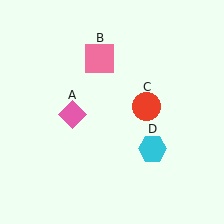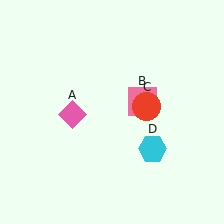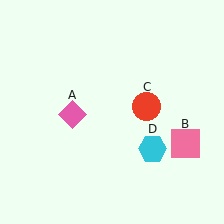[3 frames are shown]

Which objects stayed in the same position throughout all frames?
Pink diamond (object A) and red circle (object C) and cyan hexagon (object D) remained stationary.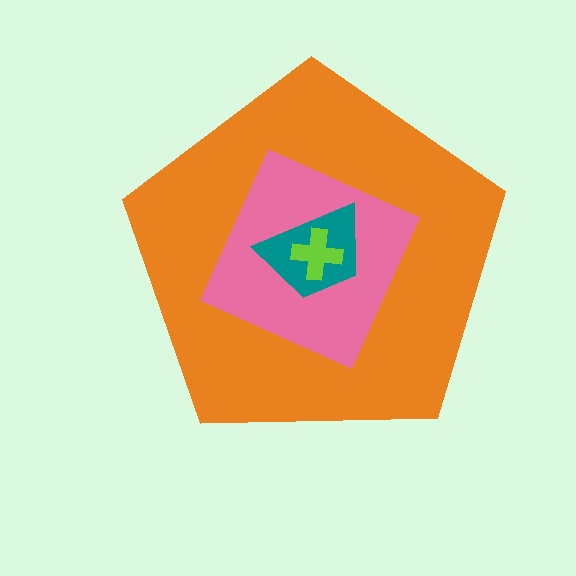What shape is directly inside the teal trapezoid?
The lime cross.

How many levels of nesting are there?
4.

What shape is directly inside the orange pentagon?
The pink diamond.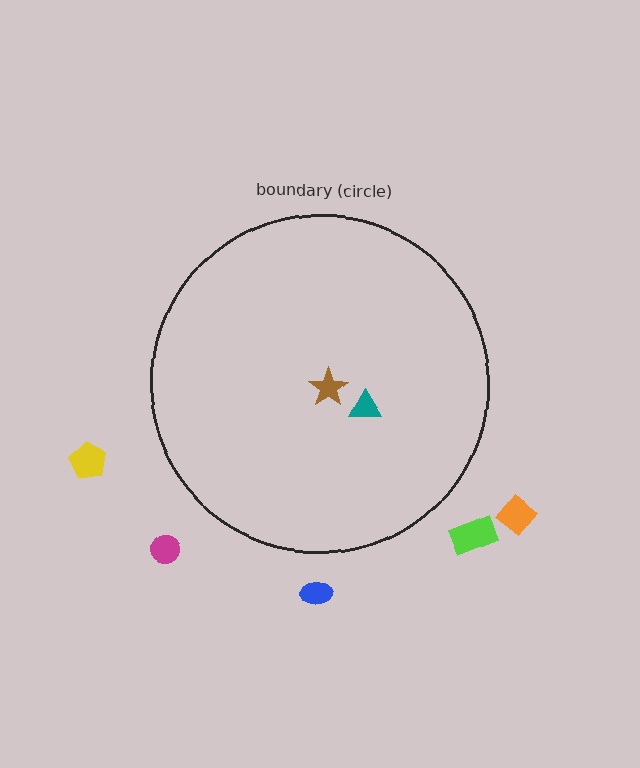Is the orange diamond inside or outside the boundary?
Outside.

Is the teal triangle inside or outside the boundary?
Inside.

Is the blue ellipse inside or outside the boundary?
Outside.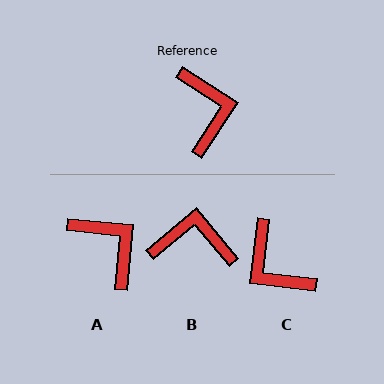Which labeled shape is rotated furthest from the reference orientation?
C, about 153 degrees away.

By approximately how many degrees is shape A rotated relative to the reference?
Approximately 27 degrees counter-clockwise.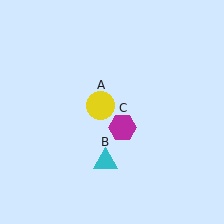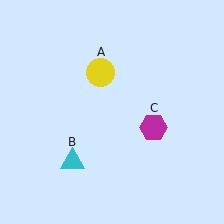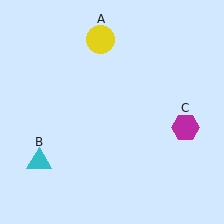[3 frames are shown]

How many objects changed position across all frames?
3 objects changed position: yellow circle (object A), cyan triangle (object B), magenta hexagon (object C).